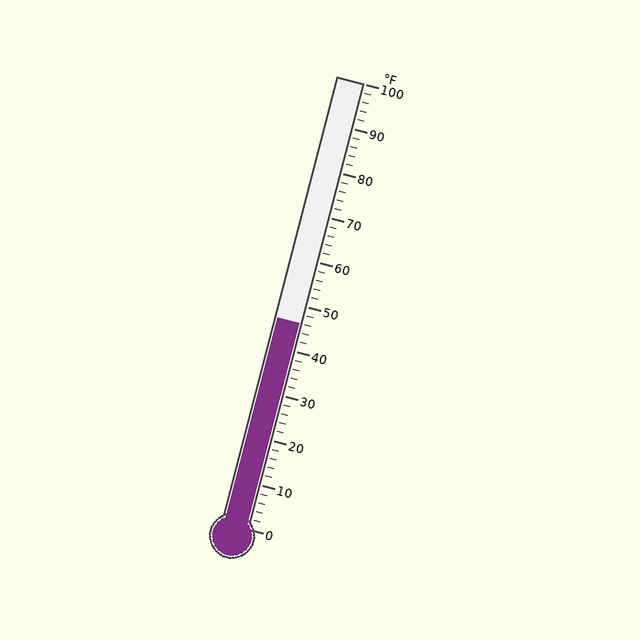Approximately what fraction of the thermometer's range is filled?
The thermometer is filled to approximately 45% of its range.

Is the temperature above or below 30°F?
The temperature is above 30°F.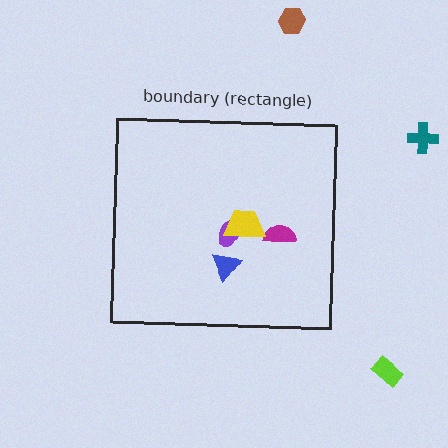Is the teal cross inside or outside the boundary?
Outside.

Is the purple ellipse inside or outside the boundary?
Inside.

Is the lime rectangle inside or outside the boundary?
Outside.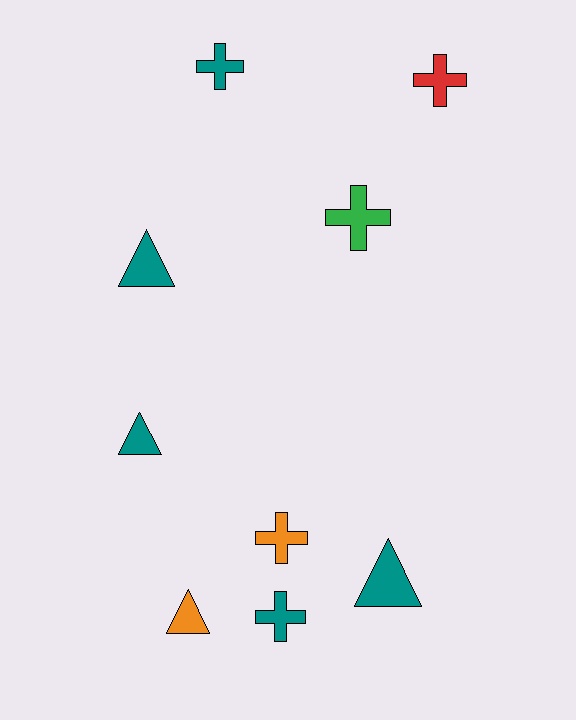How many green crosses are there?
There is 1 green cross.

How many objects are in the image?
There are 9 objects.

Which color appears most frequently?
Teal, with 5 objects.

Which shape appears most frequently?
Cross, with 5 objects.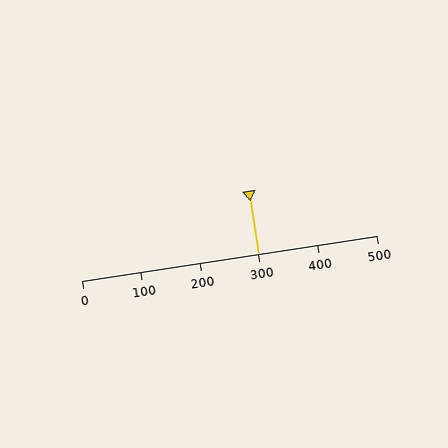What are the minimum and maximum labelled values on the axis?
The axis runs from 0 to 500.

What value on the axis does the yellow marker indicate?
The marker indicates approximately 300.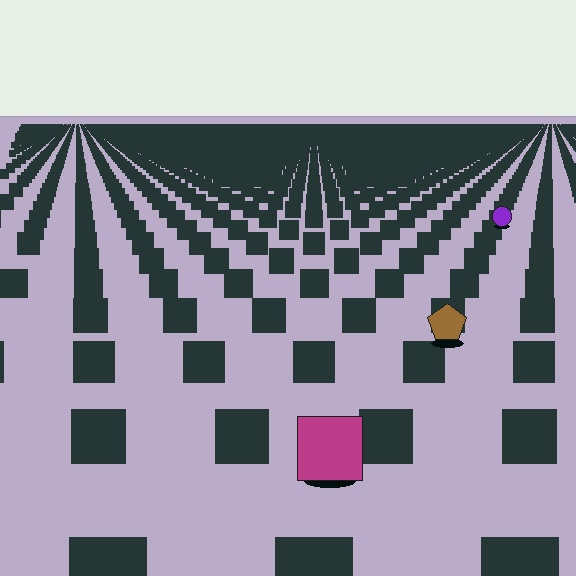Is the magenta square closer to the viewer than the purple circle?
Yes. The magenta square is closer — you can tell from the texture gradient: the ground texture is coarser near it.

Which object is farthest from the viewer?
The purple circle is farthest from the viewer. It appears smaller and the ground texture around it is denser.